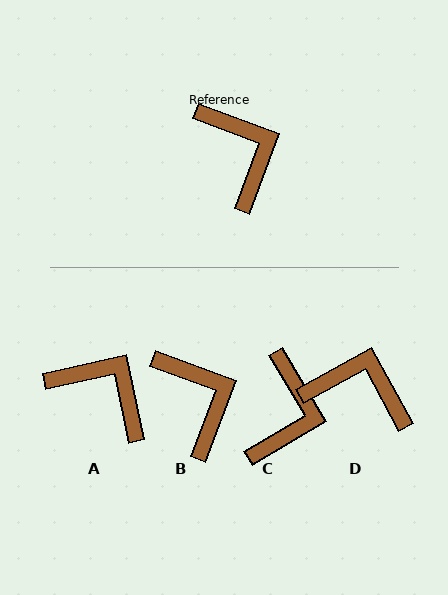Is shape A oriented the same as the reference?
No, it is off by about 33 degrees.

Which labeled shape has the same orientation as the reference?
B.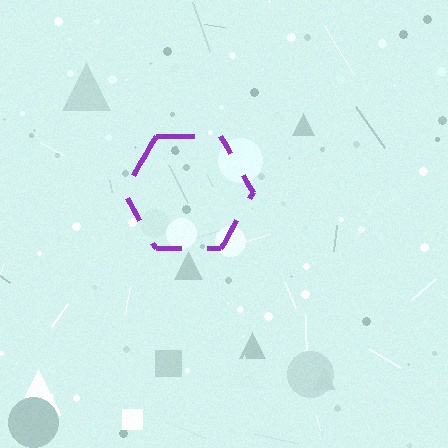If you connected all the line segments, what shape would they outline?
They would outline a hexagon.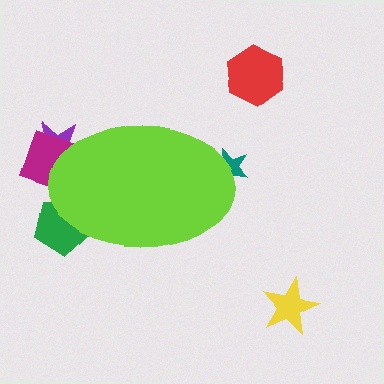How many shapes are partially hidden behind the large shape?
4 shapes are partially hidden.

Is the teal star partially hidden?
Yes, the teal star is partially hidden behind the lime ellipse.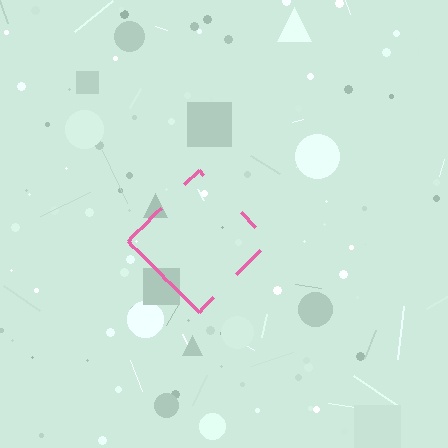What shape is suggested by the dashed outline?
The dashed outline suggests a diamond.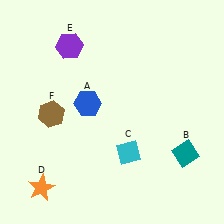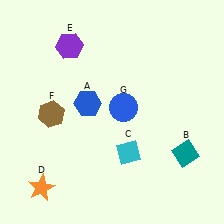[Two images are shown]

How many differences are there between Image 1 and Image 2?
There is 1 difference between the two images.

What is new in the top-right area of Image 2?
A blue circle (G) was added in the top-right area of Image 2.